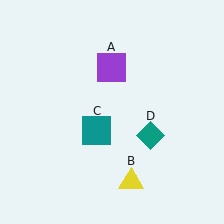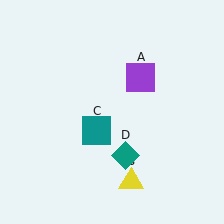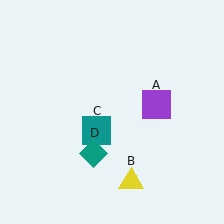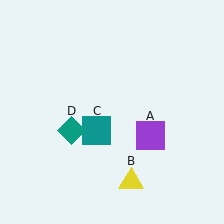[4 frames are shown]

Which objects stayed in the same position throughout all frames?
Yellow triangle (object B) and teal square (object C) remained stationary.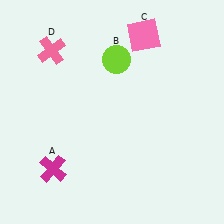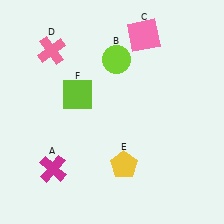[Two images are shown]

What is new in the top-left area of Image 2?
A lime square (F) was added in the top-left area of Image 2.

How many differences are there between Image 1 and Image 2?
There are 2 differences between the two images.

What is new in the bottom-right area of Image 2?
A yellow pentagon (E) was added in the bottom-right area of Image 2.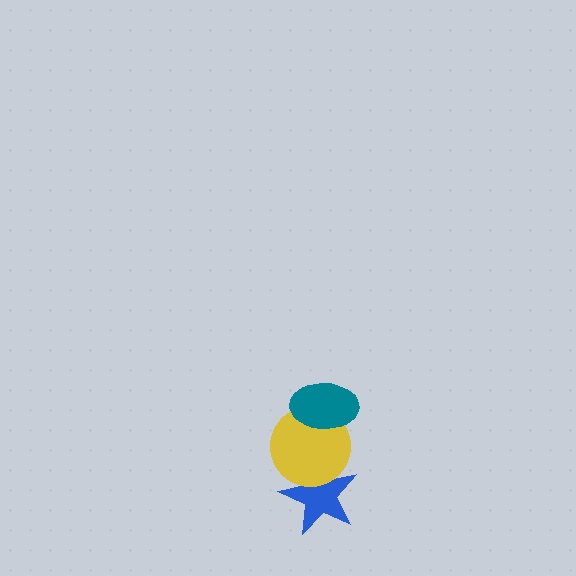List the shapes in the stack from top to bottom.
From top to bottom: the teal ellipse, the yellow circle, the blue star.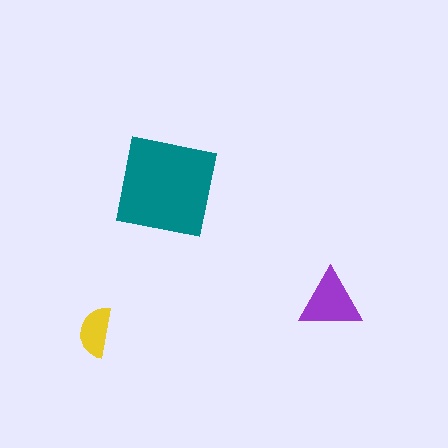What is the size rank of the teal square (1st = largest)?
1st.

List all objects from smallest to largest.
The yellow semicircle, the purple triangle, the teal square.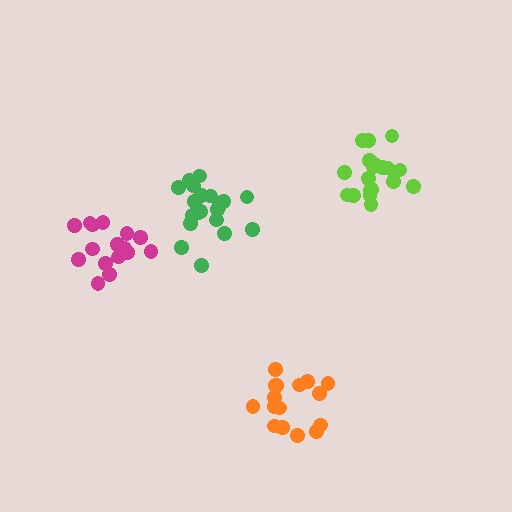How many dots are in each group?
Group 1: 20 dots, Group 2: 20 dots, Group 3: 16 dots, Group 4: 16 dots (72 total).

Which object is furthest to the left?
The magenta cluster is leftmost.